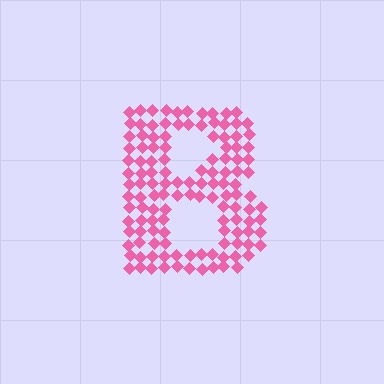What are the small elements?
The small elements are diamonds.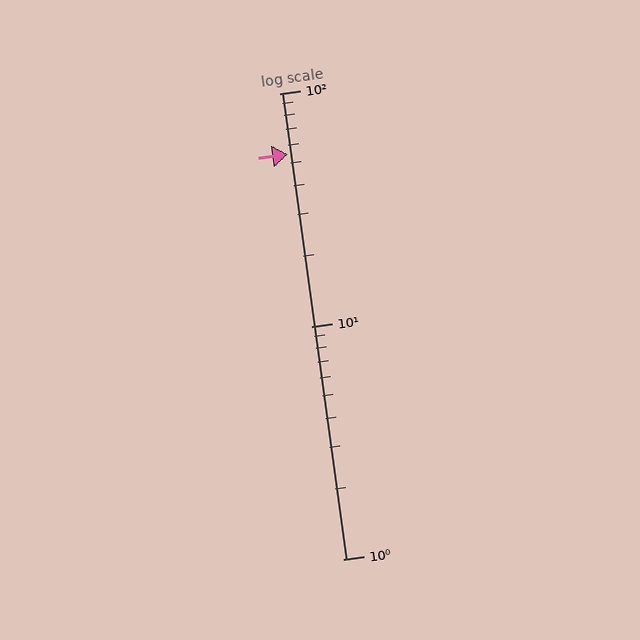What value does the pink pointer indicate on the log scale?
The pointer indicates approximately 55.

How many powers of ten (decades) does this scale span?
The scale spans 2 decades, from 1 to 100.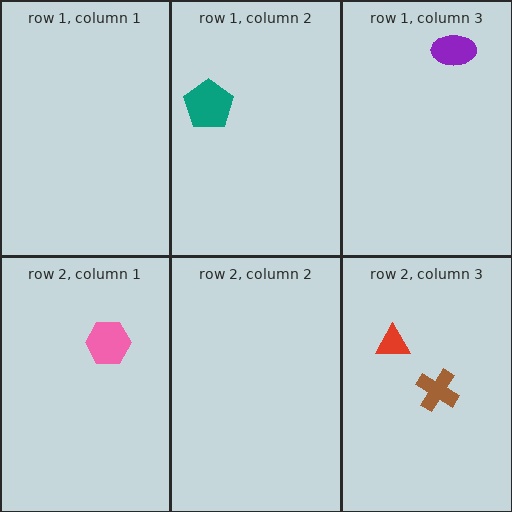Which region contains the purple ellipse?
The row 1, column 3 region.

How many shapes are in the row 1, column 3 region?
1.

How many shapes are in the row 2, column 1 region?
1.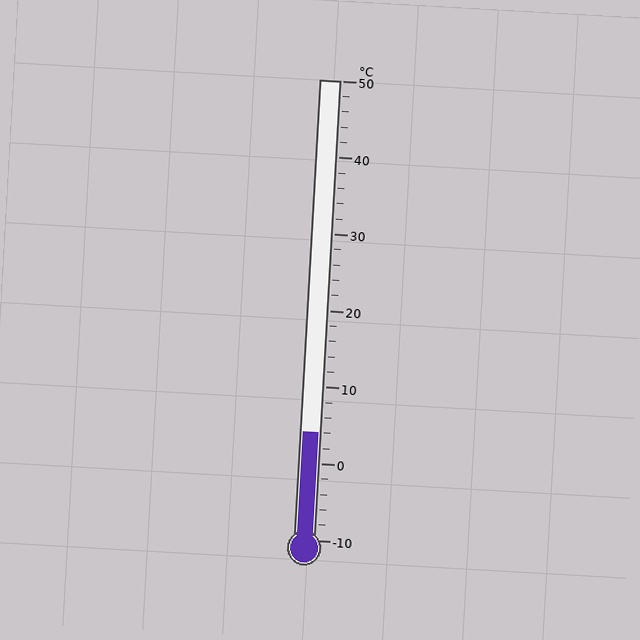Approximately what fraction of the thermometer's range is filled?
The thermometer is filled to approximately 25% of its range.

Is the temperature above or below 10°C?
The temperature is below 10°C.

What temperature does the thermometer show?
The thermometer shows approximately 4°C.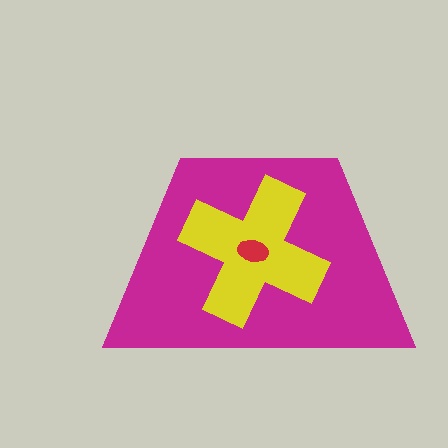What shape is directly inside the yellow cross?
The red ellipse.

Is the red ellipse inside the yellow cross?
Yes.